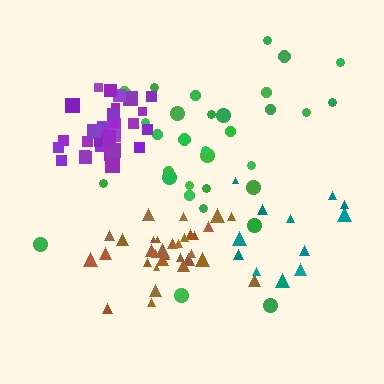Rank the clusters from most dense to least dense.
purple, brown, green, teal.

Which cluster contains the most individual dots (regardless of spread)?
Brown (33).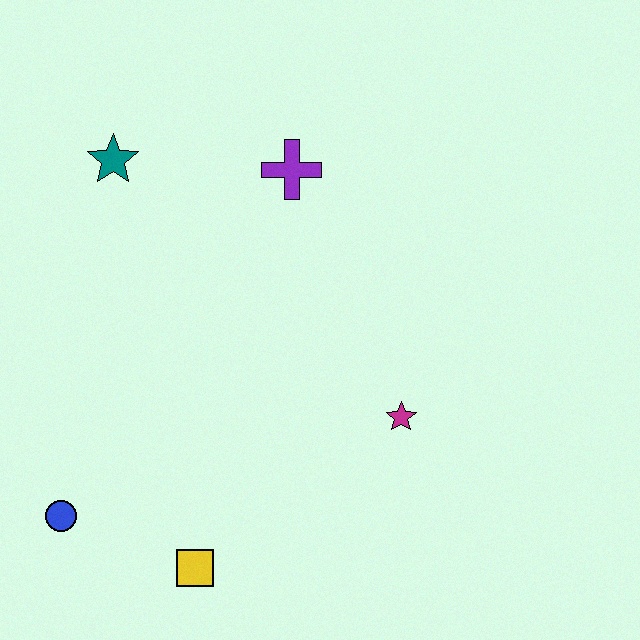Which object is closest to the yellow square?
The blue circle is closest to the yellow square.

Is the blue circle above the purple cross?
No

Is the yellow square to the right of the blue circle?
Yes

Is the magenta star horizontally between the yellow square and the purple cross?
No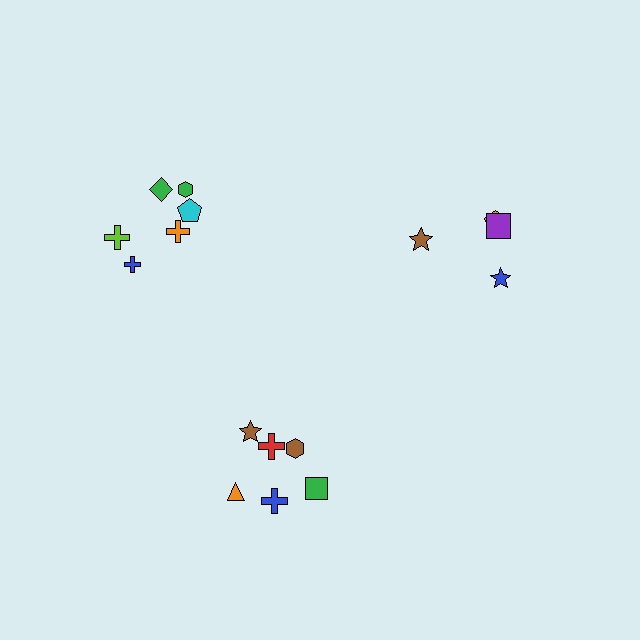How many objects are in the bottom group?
There are 6 objects.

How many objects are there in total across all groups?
There are 16 objects.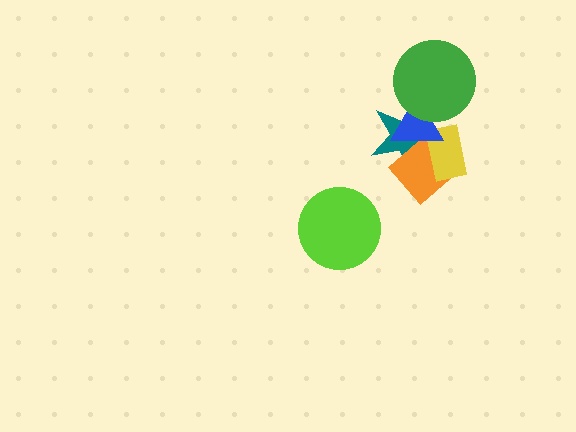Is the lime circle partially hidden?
No, no other shape covers it.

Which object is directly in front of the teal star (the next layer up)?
The orange diamond is directly in front of the teal star.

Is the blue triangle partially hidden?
Yes, it is partially covered by another shape.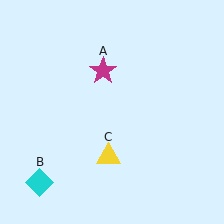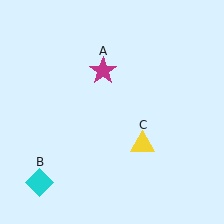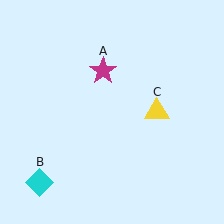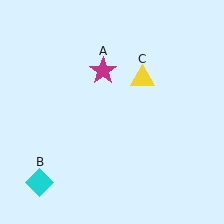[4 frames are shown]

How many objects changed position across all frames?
1 object changed position: yellow triangle (object C).